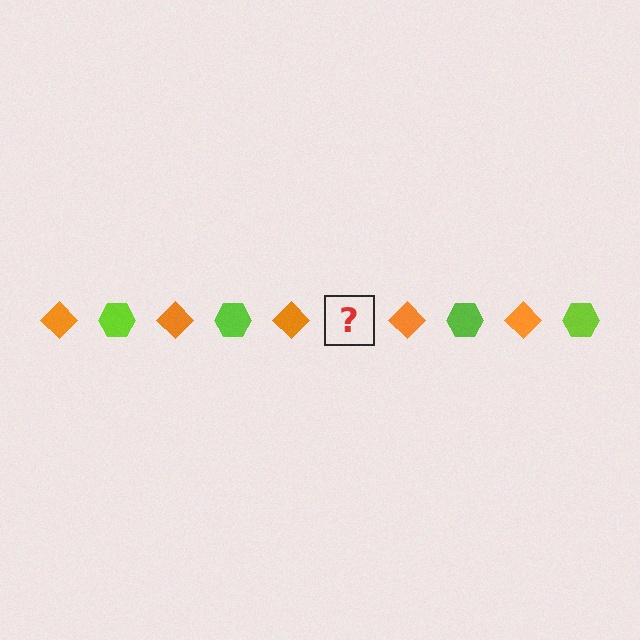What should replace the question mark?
The question mark should be replaced with a lime hexagon.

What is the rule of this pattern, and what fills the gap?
The rule is that the pattern alternates between orange diamond and lime hexagon. The gap should be filled with a lime hexagon.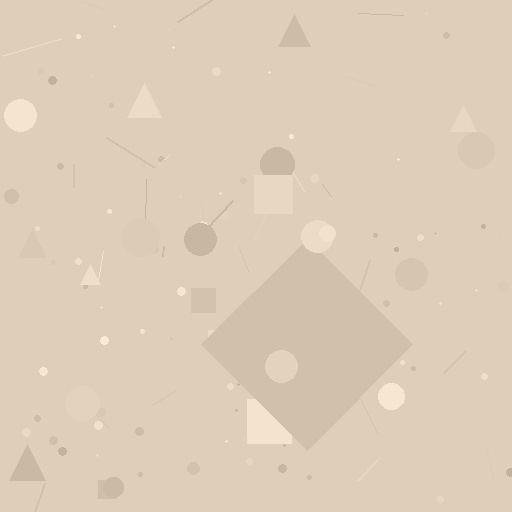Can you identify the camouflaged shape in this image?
The camouflaged shape is a diamond.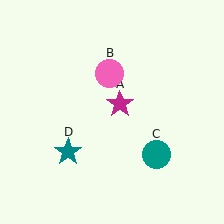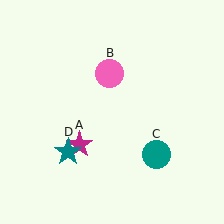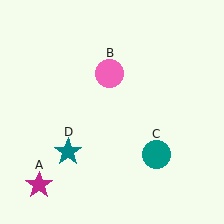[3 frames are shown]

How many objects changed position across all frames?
1 object changed position: magenta star (object A).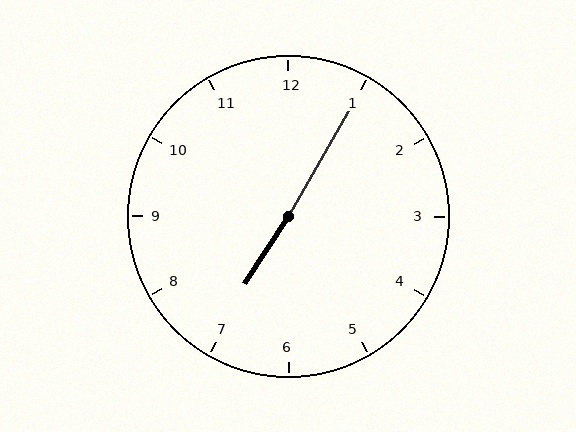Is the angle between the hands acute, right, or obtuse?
It is obtuse.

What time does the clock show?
7:05.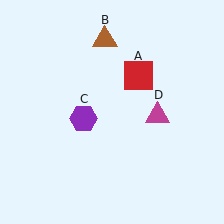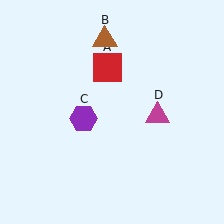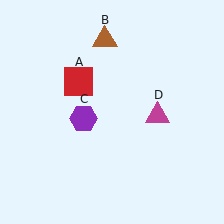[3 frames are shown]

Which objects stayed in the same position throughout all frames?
Brown triangle (object B) and purple hexagon (object C) and magenta triangle (object D) remained stationary.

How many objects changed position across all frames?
1 object changed position: red square (object A).